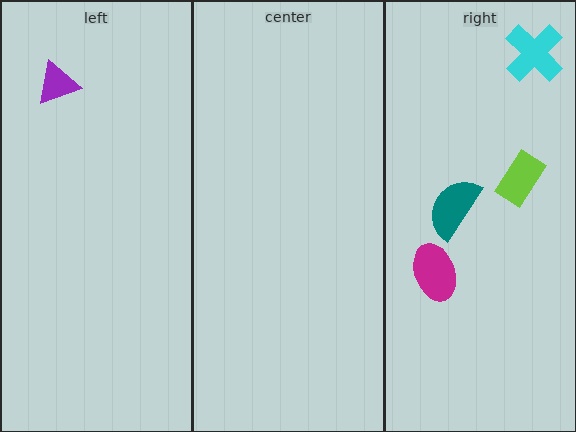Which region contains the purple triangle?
The left region.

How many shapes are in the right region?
4.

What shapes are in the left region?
The purple triangle.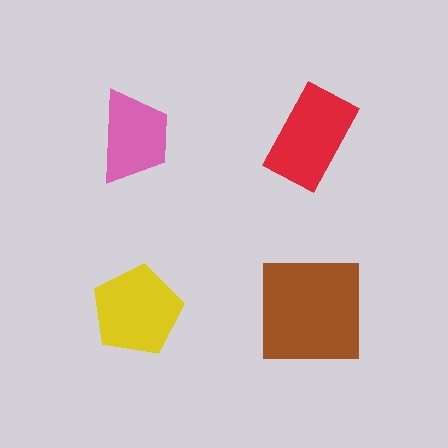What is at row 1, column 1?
A pink trapezoid.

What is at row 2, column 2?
A brown square.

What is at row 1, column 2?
A red rectangle.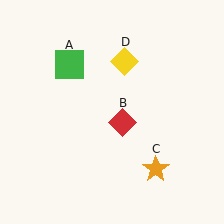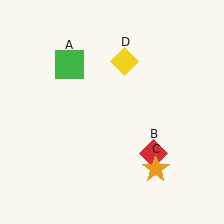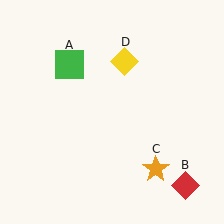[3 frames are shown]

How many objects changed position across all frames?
1 object changed position: red diamond (object B).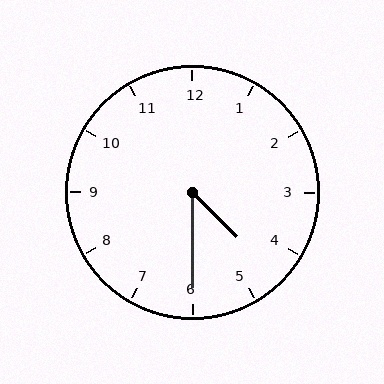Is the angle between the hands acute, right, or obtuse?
It is acute.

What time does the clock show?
4:30.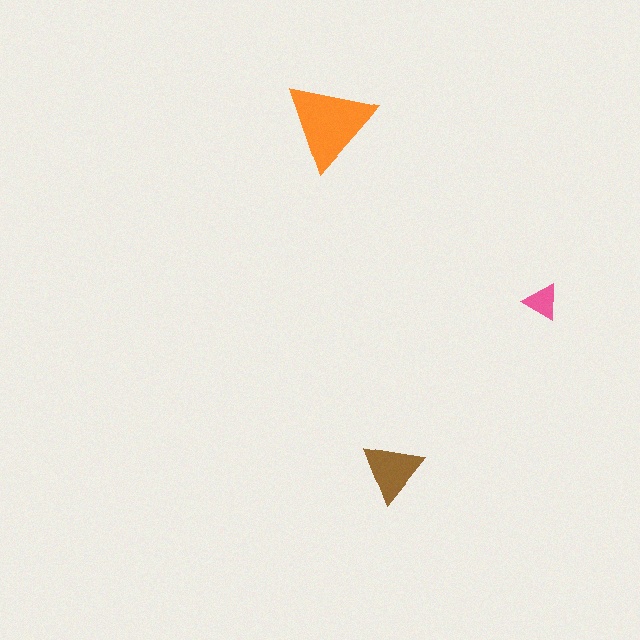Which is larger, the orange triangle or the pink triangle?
The orange one.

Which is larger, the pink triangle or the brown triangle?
The brown one.